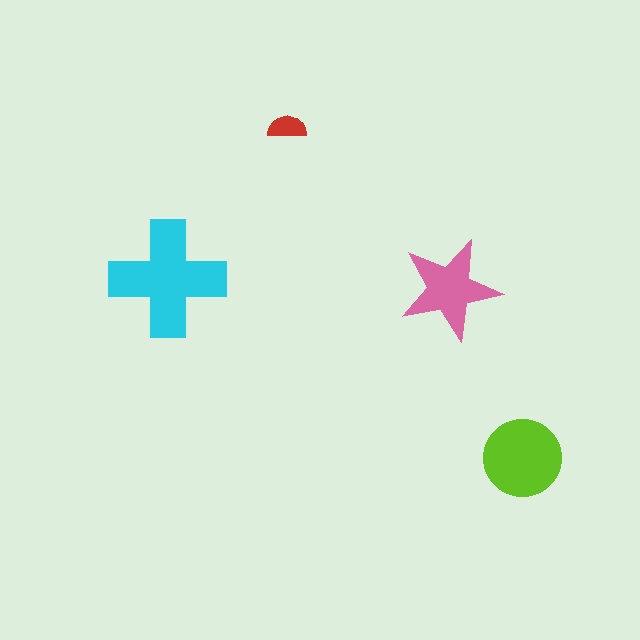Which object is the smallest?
The red semicircle.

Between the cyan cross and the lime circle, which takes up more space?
The cyan cross.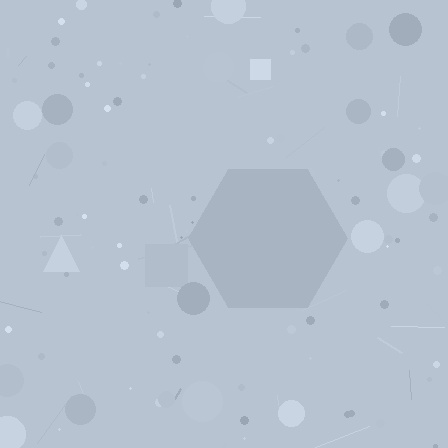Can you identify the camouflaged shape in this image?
The camouflaged shape is a hexagon.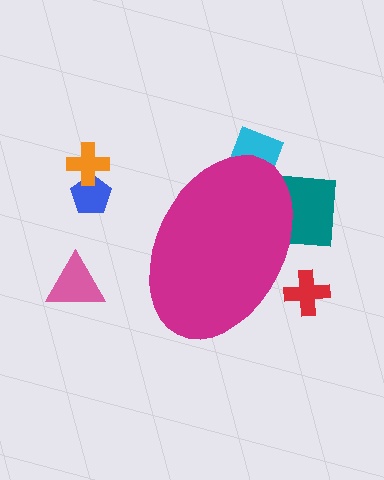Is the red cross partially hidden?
Yes, the red cross is partially hidden behind the magenta ellipse.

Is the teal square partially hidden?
Yes, the teal square is partially hidden behind the magenta ellipse.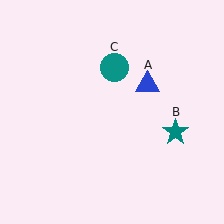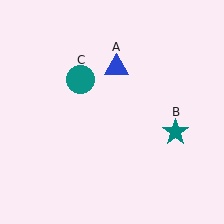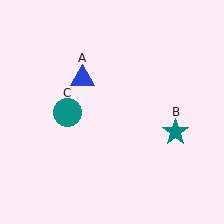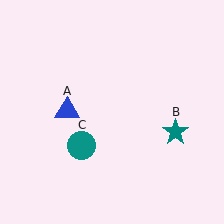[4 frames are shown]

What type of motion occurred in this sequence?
The blue triangle (object A), teal circle (object C) rotated counterclockwise around the center of the scene.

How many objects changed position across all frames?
2 objects changed position: blue triangle (object A), teal circle (object C).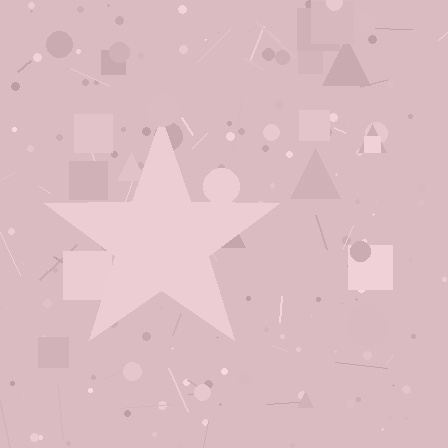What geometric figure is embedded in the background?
A star is embedded in the background.